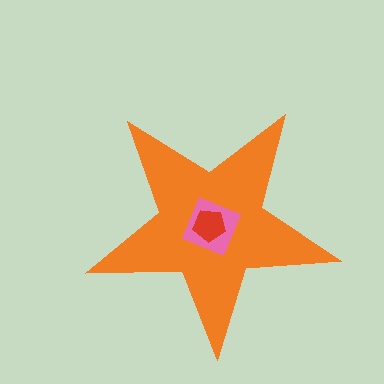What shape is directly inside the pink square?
The red pentagon.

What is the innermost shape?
The red pentagon.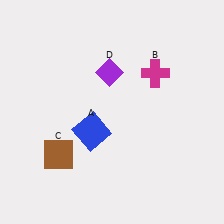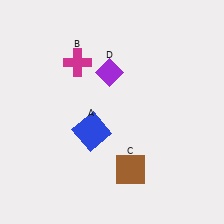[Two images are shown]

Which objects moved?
The objects that moved are: the magenta cross (B), the brown square (C).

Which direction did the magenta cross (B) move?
The magenta cross (B) moved left.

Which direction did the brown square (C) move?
The brown square (C) moved right.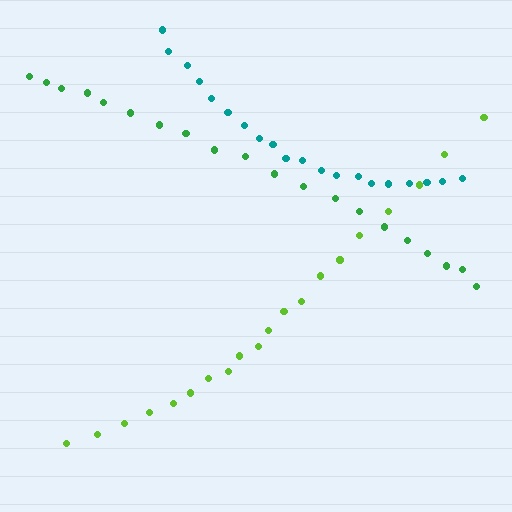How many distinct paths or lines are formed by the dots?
There are 3 distinct paths.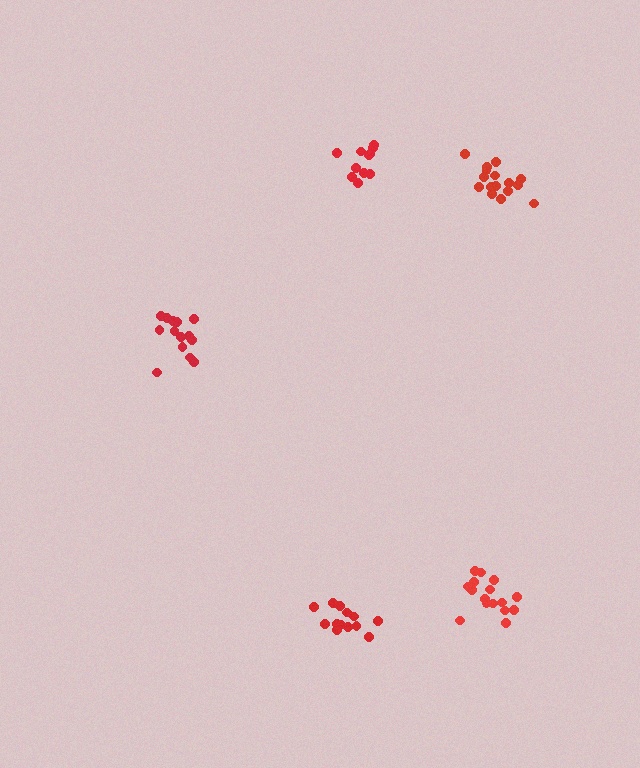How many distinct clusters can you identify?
There are 5 distinct clusters.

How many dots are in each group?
Group 1: 14 dots, Group 2: 16 dots, Group 3: 16 dots, Group 4: 11 dots, Group 5: 14 dots (71 total).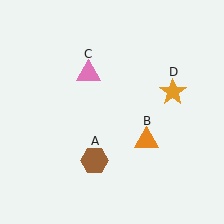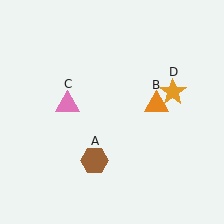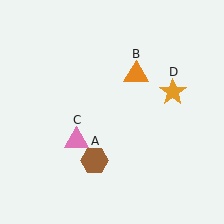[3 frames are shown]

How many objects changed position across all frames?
2 objects changed position: orange triangle (object B), pink triangle (object C).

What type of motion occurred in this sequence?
The orange triangle (object B), pink triangle (object C) rotated counterclockwise around the center of the scene.